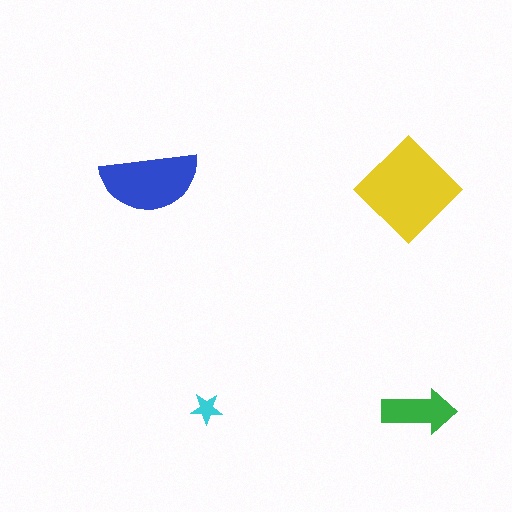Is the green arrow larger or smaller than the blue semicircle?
Smaller.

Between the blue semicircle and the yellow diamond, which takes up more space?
The yellow diamond.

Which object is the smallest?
The cyan star.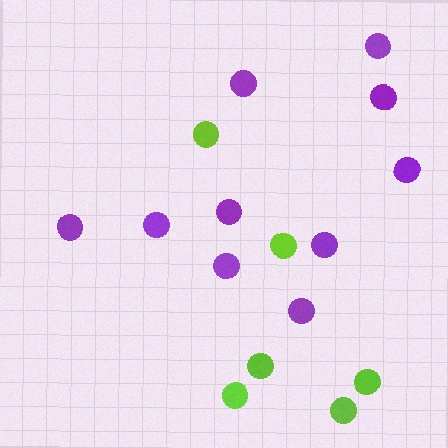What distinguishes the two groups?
There are 2 groups: one group of lime circles (6) and one group of purple circles (10).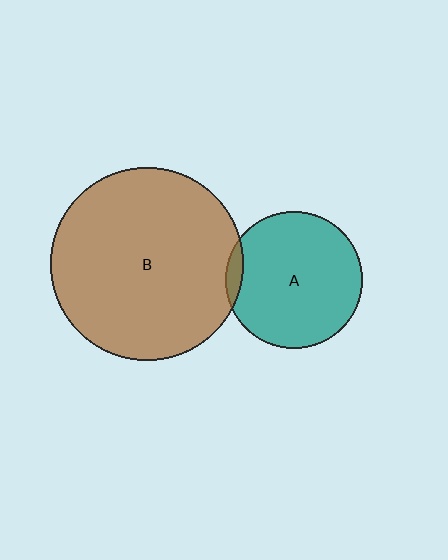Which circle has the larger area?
Circle B (brown).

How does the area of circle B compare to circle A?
Approximately 2.0 times.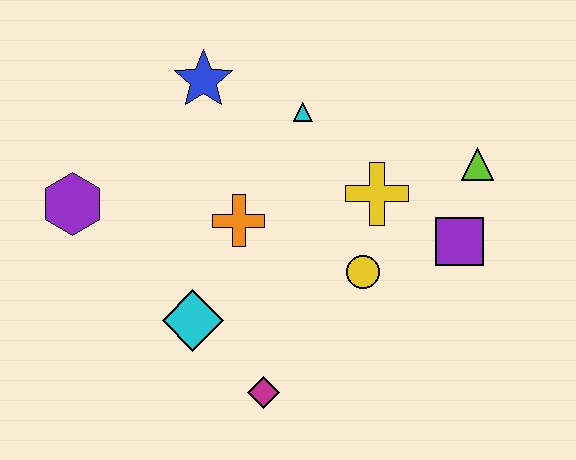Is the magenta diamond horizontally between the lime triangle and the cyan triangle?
No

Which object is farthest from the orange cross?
The lime triangle is farthest from the orange cross.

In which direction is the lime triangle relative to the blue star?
The lime triangle is to the right of the blue star.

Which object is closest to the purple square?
The lime triangle is closest to the purple square.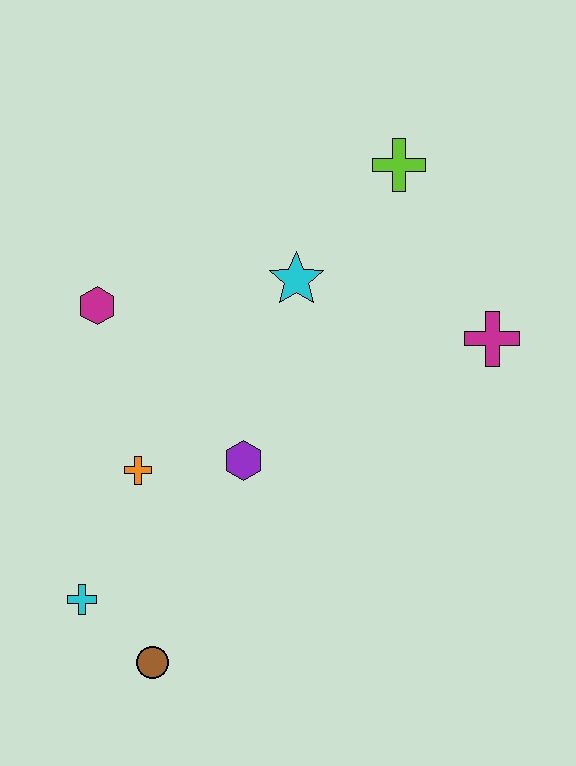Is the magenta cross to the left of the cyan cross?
No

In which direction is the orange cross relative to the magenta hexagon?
The orange cross is below the magenta hexagon.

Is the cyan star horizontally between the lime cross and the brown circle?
Yes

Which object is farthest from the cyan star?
The brown circle is farthest from the cyan star.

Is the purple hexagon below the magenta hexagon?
Yes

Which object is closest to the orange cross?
The purple hexagon is closest to the orange cross.